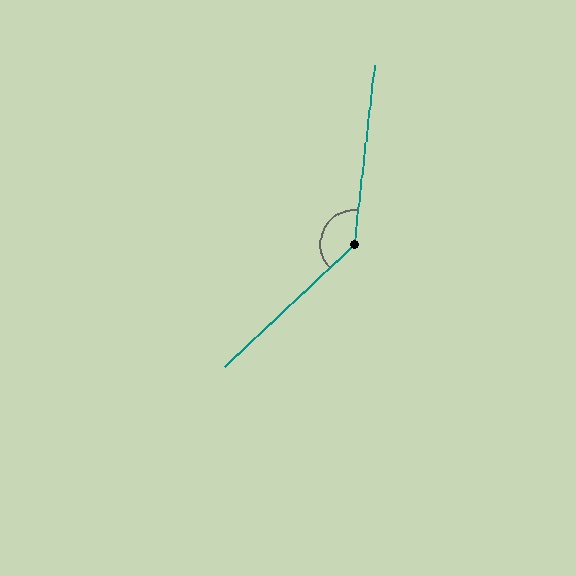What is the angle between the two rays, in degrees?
Approximately 140 degrees.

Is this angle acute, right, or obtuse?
It is obtuse.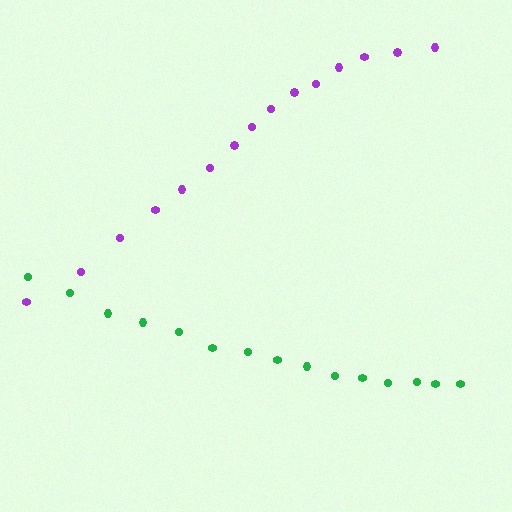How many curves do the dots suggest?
There are 2 distinct paths.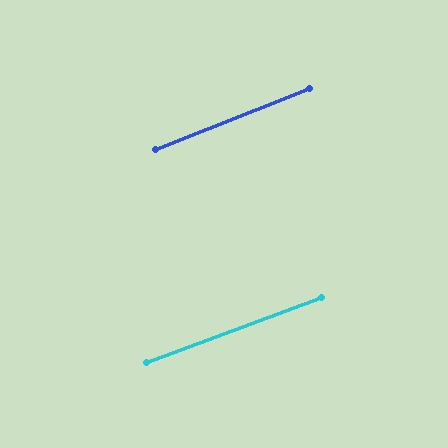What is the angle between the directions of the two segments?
Approximately 1 degree.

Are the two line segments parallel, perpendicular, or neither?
Parallel — their directions differ by only 1.1°.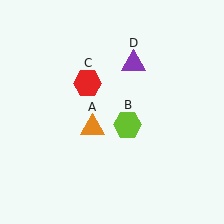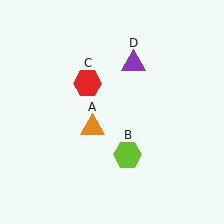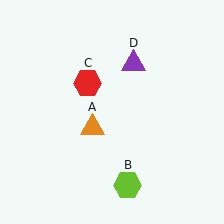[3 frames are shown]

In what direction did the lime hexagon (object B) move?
The lime hexagon (object B) moved down.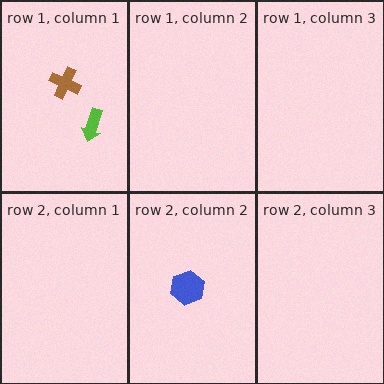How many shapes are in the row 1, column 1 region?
2.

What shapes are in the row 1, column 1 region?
The lime arrow, the brown cross.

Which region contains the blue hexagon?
The row 2, column 2 region.